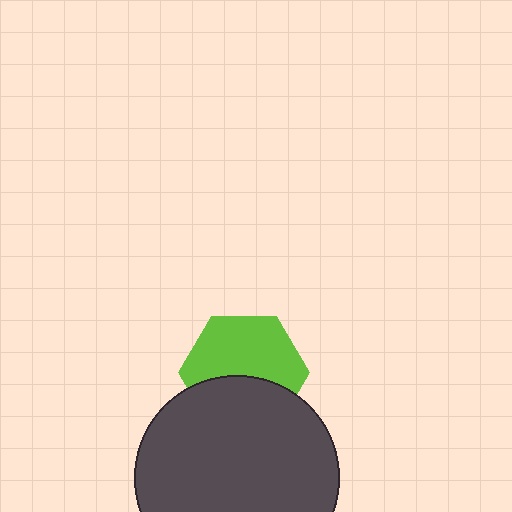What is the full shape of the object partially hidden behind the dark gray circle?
The partially hidden object is a lime hexagon.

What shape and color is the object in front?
The object in front is a dark gray circle.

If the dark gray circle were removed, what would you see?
You would see the complete lime hexagon.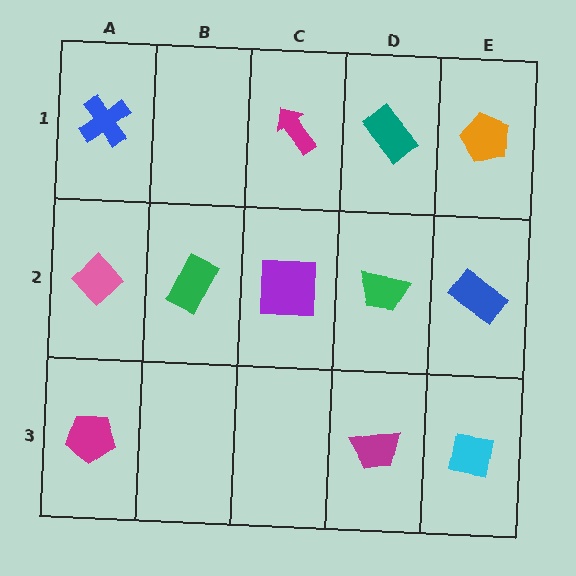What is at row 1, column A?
A blue cross.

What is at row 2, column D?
A green trapezoid.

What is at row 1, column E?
An orange pentagon.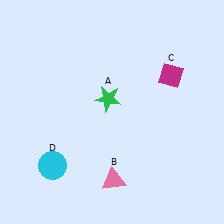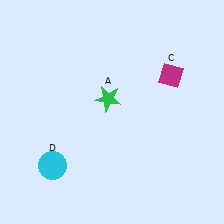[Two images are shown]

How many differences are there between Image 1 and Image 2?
There is 1 difference between the two images.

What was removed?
The pink triangle (B) was removed in Image 2.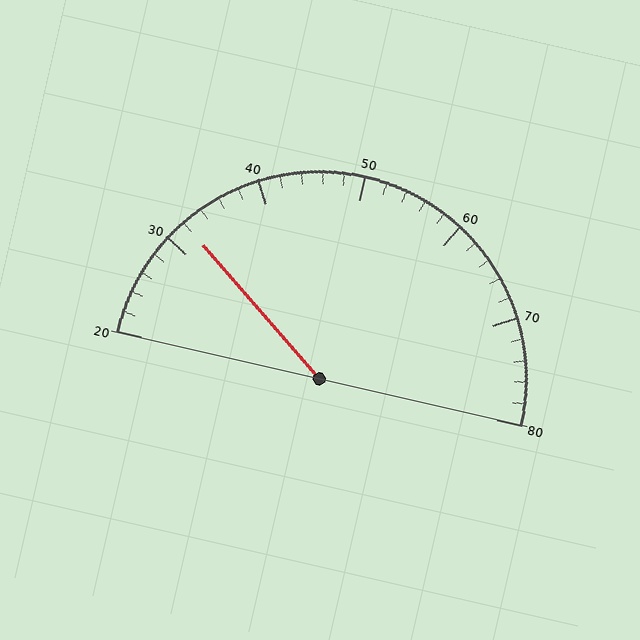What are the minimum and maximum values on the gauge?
The gauge ranges from 20 to 80.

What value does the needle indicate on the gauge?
The needle indicates approximately 32.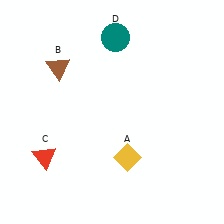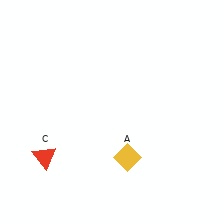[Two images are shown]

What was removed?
The teal circle (D), the brown triangle (B) were removed in Image 2.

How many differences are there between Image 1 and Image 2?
There are 2 differences between the two images.